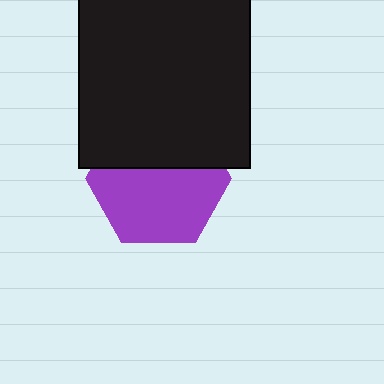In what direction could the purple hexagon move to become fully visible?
The purple hexagon could move down. That would shift it out from behind the black square entirely.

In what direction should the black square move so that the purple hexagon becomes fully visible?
The black square should move up. That is the shortest direction to clear the overlap and leave the purple hexagon fully visible.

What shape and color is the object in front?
The object in front is a black square.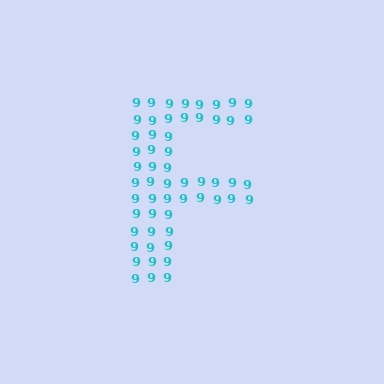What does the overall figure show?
The overall figure shows the letter F.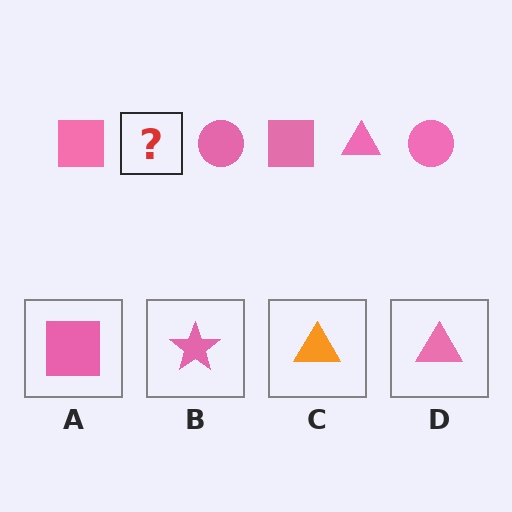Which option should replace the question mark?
Option D.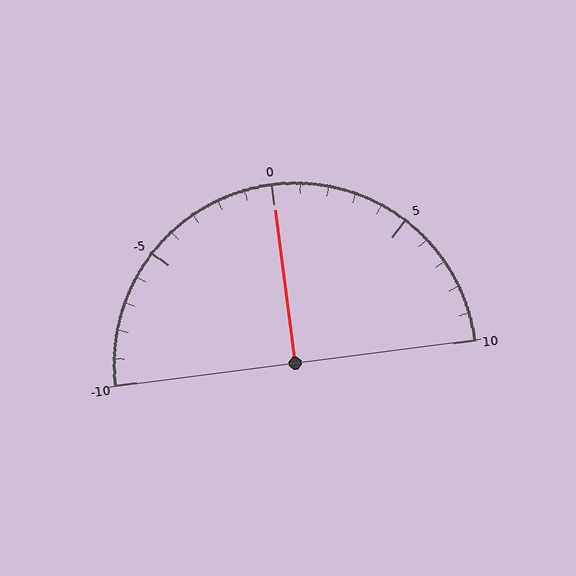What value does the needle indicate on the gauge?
The needle indicates approximately 0.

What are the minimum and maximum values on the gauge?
The gauge ranges from -10 to 10.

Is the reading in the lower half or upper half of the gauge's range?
The reading is in the upper half of the range (-10 to 10).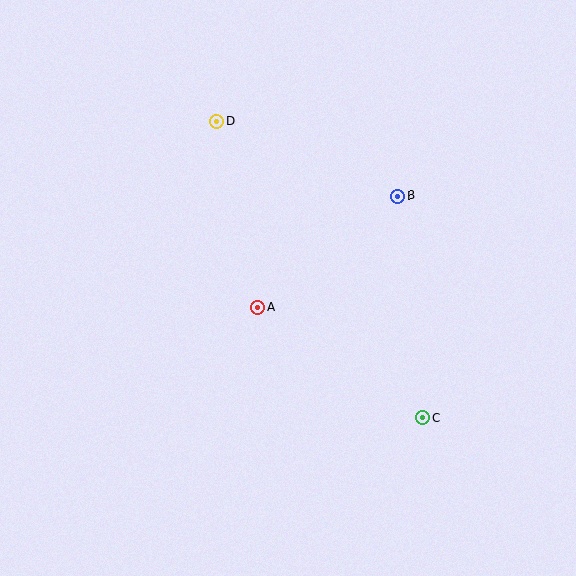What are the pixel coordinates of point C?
Point C is at (422, 418).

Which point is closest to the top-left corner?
Point D is closest to the top-left corner.